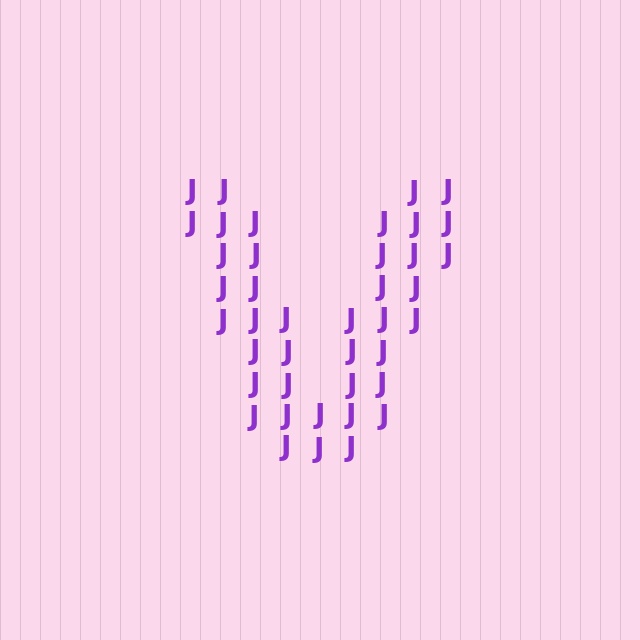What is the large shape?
The large shape is the letter V.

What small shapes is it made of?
It is made of small letter J's.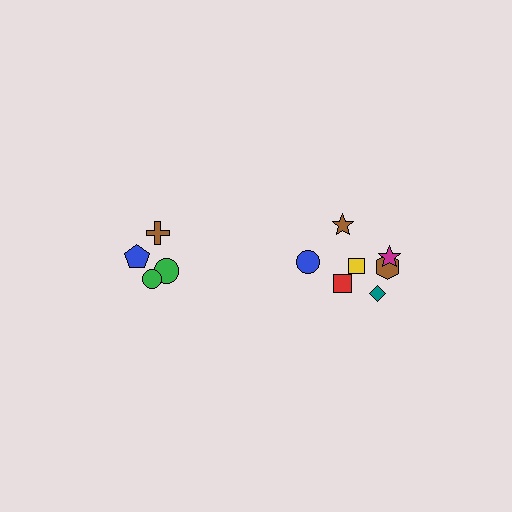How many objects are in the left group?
There are 4 objects.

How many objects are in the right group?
There are 7 objects.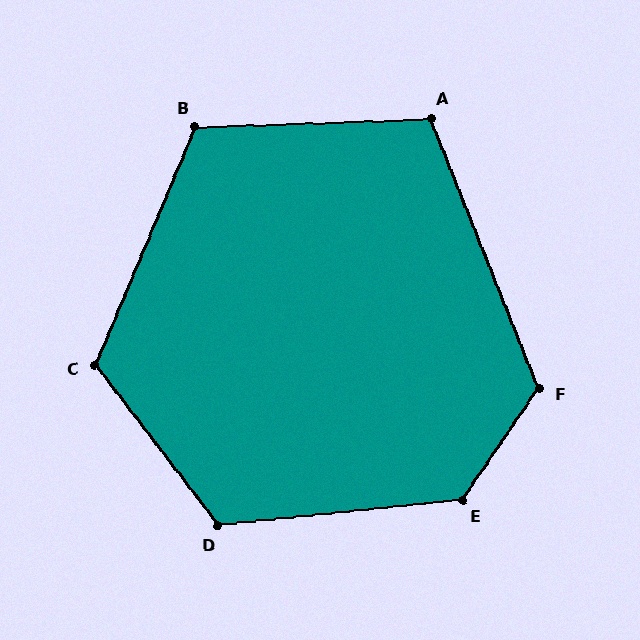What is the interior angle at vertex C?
Approximately 120 degrees (obtuse).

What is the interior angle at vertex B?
Approximately 115 degrees (obtuse).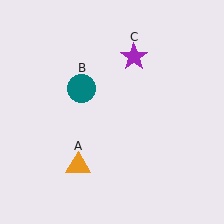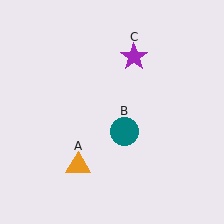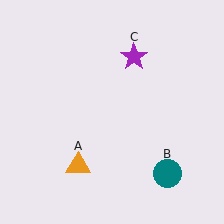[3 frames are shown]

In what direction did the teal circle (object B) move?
The teal circle (object B) moved down and to the right.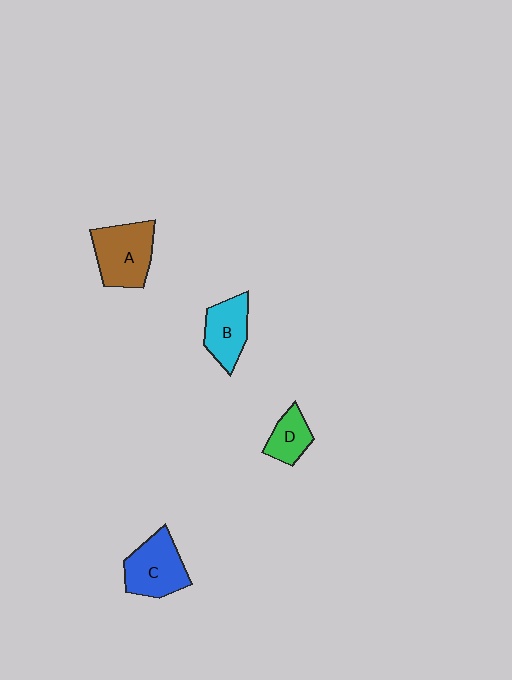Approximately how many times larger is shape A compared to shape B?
Approximately 1.3 times.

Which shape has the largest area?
Shape A (brown).